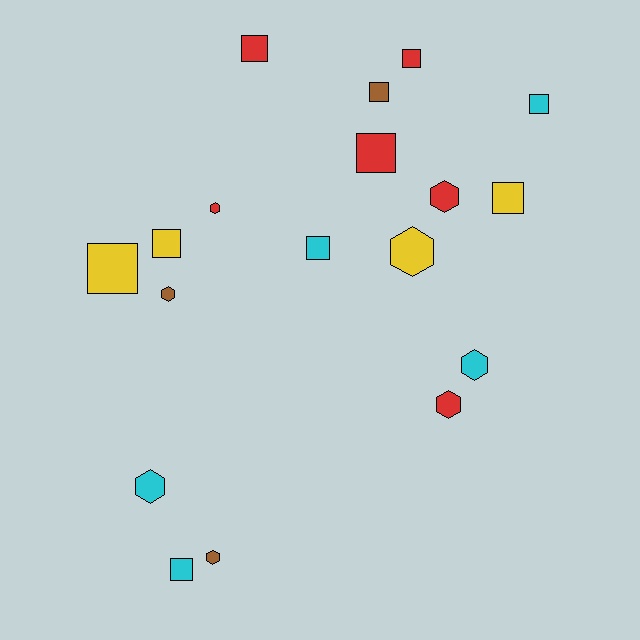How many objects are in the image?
There are 18 objects.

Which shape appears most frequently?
Square, with 10 objects.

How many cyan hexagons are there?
There are 2 cyan hexagons.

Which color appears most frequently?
Red, with 6 objects.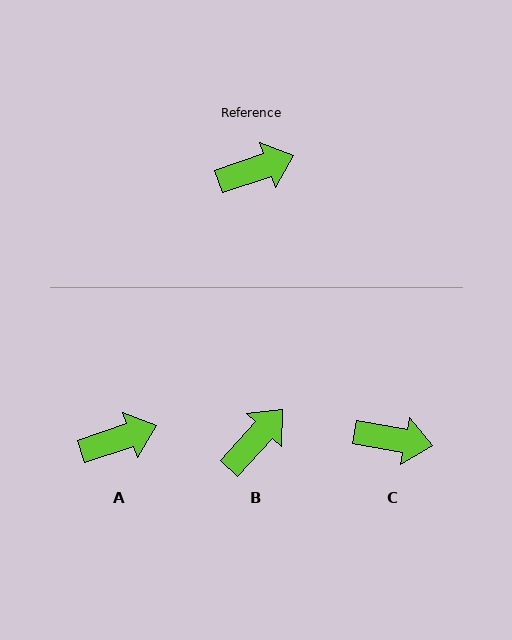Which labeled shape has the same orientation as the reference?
A.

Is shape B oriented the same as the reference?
No, it is off by about 29 degrees.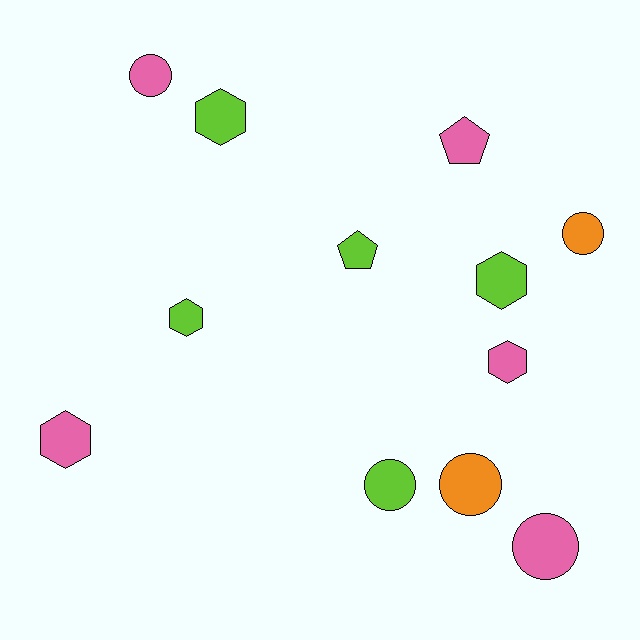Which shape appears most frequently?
Hexagon, with 5 objects.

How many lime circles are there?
There is 1 lime circle.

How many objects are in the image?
There are 12 objects.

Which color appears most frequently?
Lime, with 5 objects.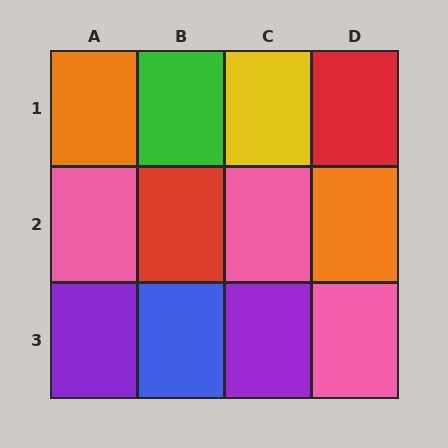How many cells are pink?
3 cells are pink.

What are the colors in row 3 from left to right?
Purple, blue, purple, pink.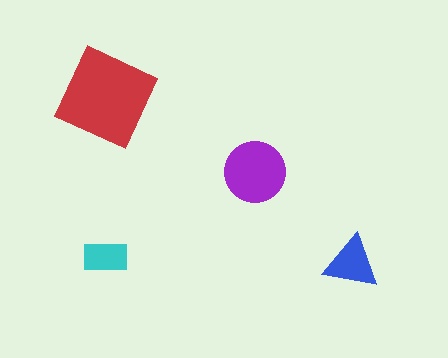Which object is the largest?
The red diamond.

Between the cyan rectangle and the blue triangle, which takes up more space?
The blue triangle.